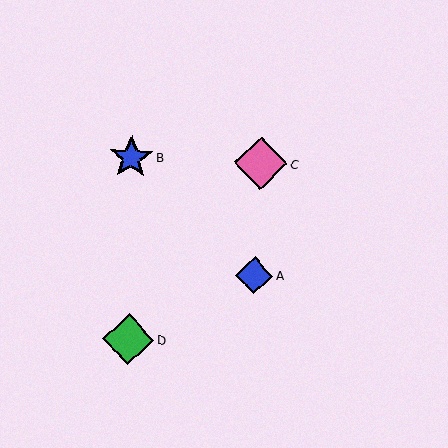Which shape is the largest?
The pink diamond (labeled C) is the largest.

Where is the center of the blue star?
The center of the blue star is at (131, 158).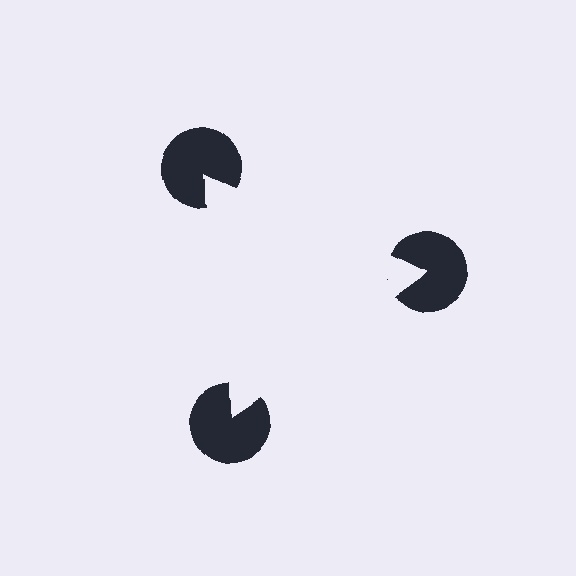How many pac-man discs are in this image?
There are 3 — one at each vertex of the illusory triangle.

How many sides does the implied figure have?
3 sides.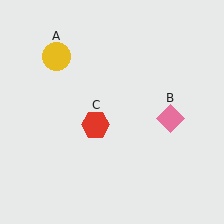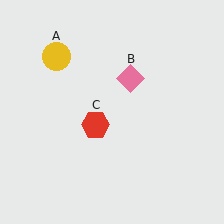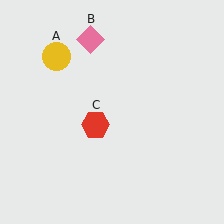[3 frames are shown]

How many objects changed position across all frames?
1 object changed position: pink diamond (object B).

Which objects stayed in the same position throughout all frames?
Yellow circle (object A) and red hexagon (object C) remained stationary.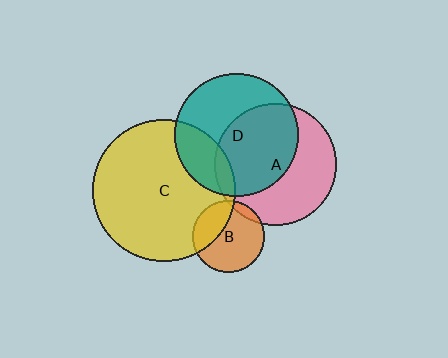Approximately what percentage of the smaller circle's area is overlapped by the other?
Approximately 5%.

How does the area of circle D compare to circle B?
Approximately 3.0 times.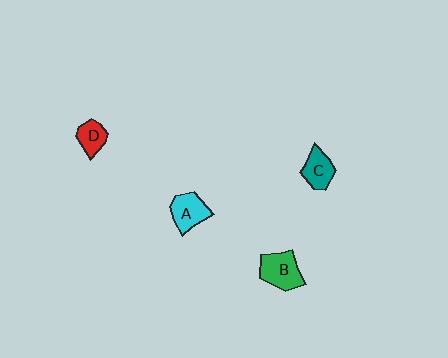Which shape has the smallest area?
Shape D (red).